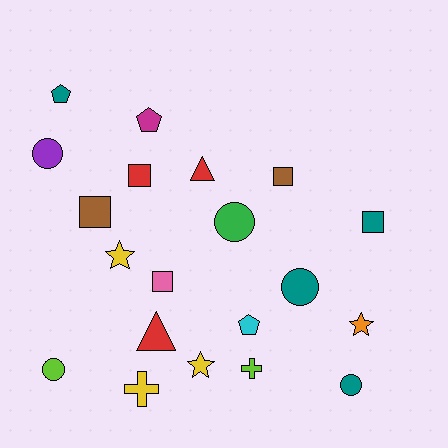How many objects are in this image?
There are 20 objects.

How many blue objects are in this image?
There are no blue objects.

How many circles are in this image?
There are 5 circles.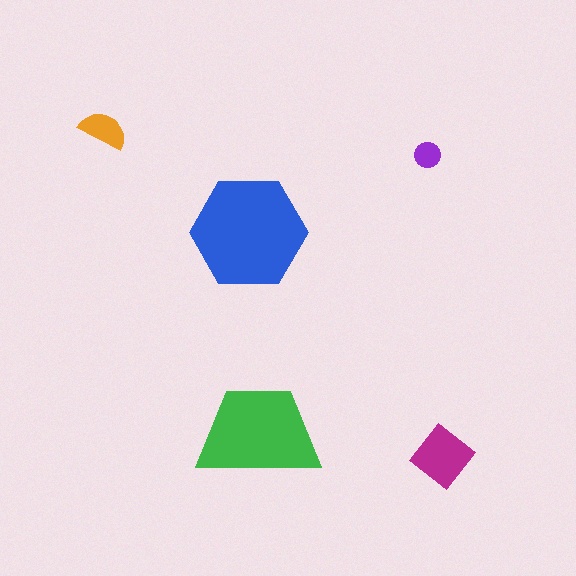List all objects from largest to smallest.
The blue hexagon, the green trapezoid, the magenta diamond, the orange semicircle, the purple circle.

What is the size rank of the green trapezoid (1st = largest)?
2nd.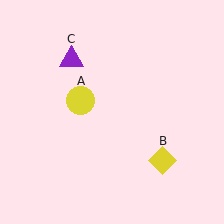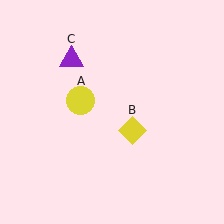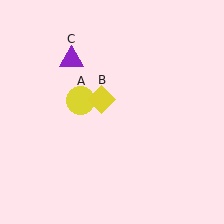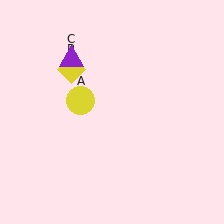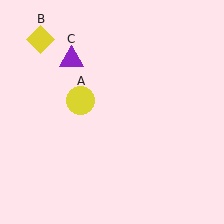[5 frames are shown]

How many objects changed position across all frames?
1 object changed position: yellow diamond (object B).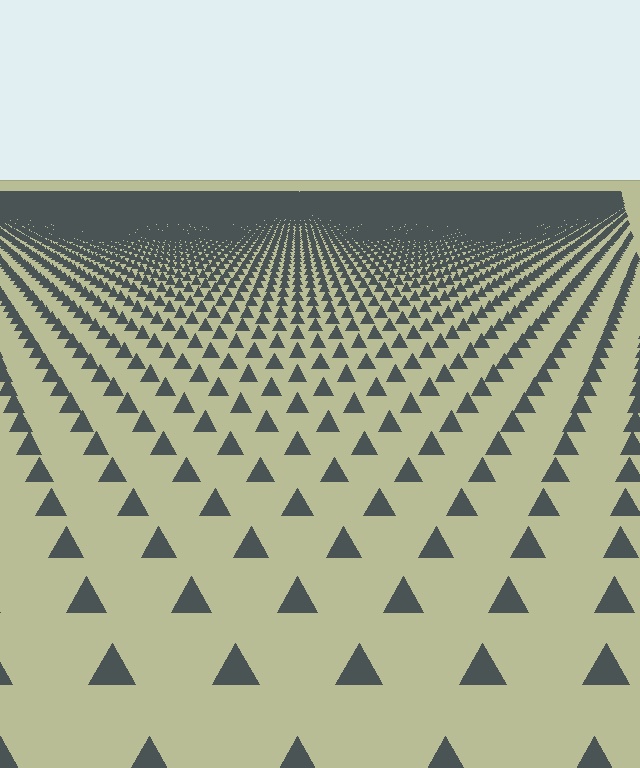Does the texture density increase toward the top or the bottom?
Density increases toward the top.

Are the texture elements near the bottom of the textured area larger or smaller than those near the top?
Larger. Near the bottom, elements are closer to the viewer and appear at a bigger on-screen size.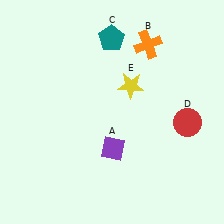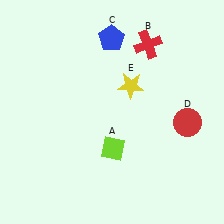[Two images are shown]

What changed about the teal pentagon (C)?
In Image 1, C is teal. In Image 2, it changed to blue.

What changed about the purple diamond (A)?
In Image 1, A is purple. In Image 2, it changed to lime.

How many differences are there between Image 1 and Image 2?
There are 3 differences between the two images.